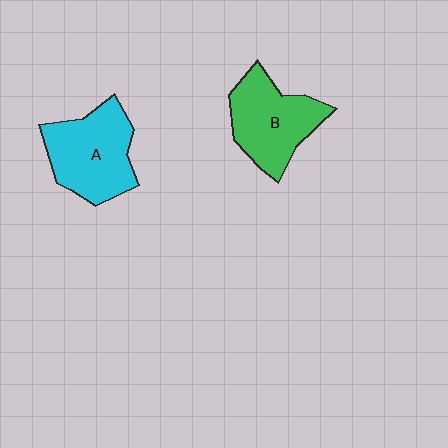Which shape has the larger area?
Shape A (cyan).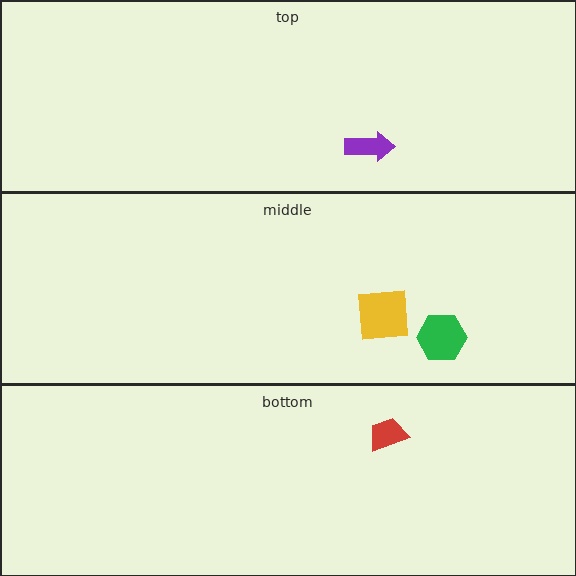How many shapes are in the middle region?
2.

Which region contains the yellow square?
The middle region.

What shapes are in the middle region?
The green hexagon, the yellow square.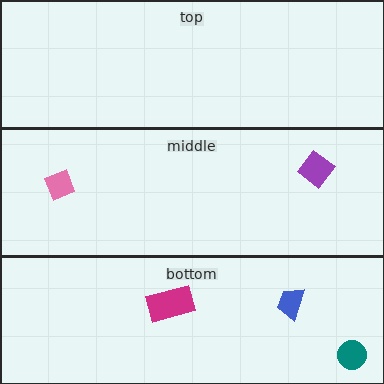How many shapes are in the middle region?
2.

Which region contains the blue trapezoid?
The bottom region.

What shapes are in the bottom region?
The blue trapezoid, the magenta rectangle, the teal circle.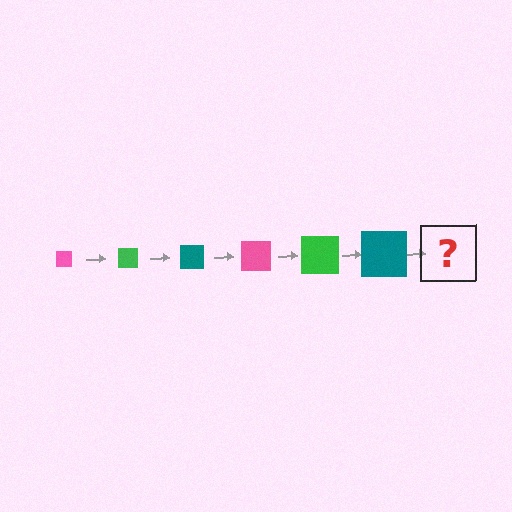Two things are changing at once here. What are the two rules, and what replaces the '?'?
The two rules are that the square grows larger each step and the color cycles through pink, green, and teal. The '?' should be a pink square, larger than the previous one.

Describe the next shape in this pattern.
It should be a pink square, larger than the previous one.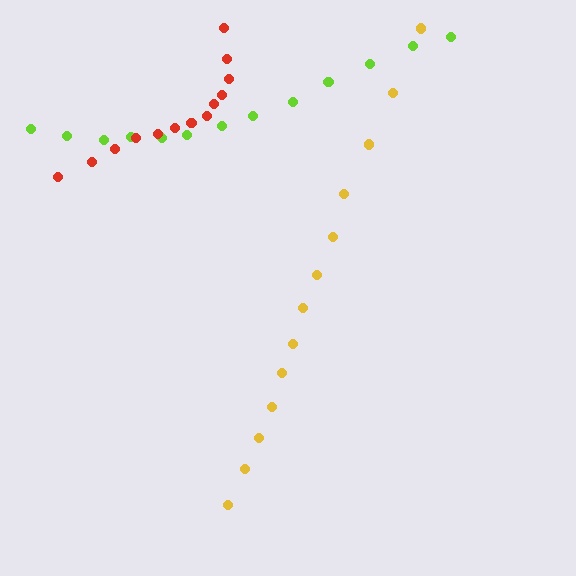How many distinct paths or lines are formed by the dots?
There are 3 distinct paths.